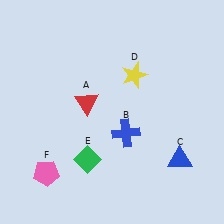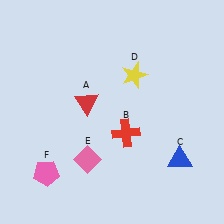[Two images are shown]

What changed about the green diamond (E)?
In Image 1, E is green. In Image 2, it changed to pink.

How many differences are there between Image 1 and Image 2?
There are 2 differences between the two images.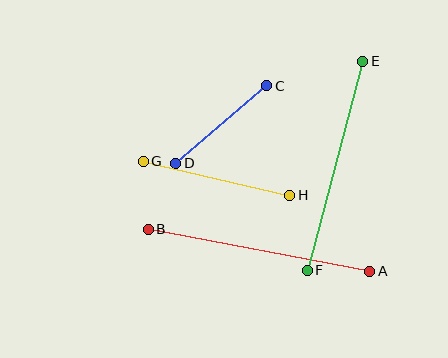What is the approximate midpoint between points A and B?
The midpoint is at approximately (259, 250) pixels.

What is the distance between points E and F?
The distance is approximately 216 pixels.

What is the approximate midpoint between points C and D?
The midpoint is at approximately (221, 125) pixels.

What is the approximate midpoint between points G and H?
The midpoint is at approximately (217, 178) pixels.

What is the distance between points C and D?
The distance is approximately 119 pixels.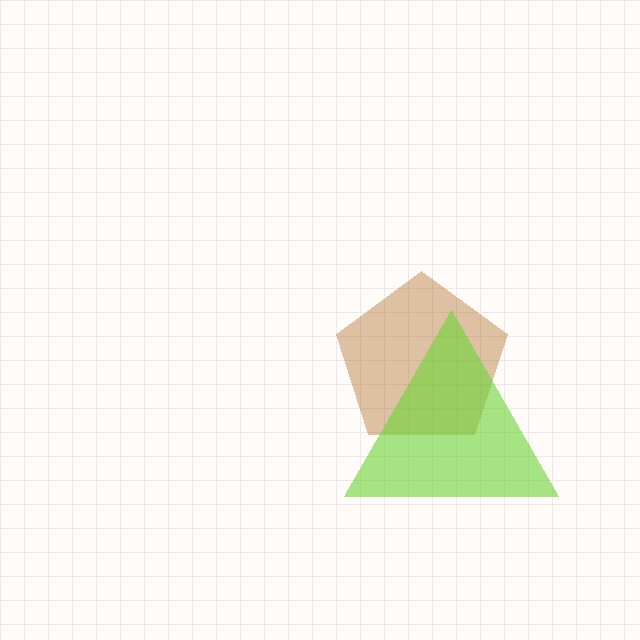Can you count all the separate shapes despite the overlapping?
Yes, there are 2 separate shapes.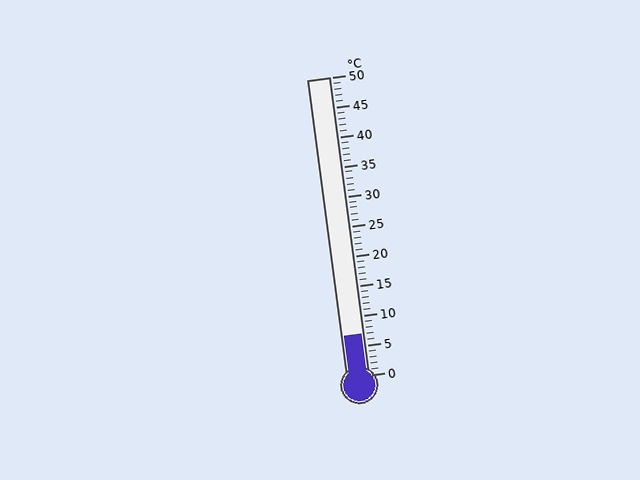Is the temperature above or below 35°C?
The temperature is below 35°C.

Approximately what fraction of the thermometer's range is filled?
The thermometer is filled to approximately 15% of its range.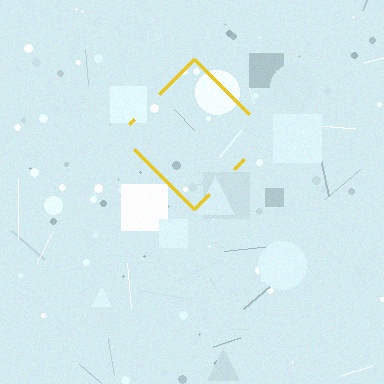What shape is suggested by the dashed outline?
The dashed outline suggests a diamond.